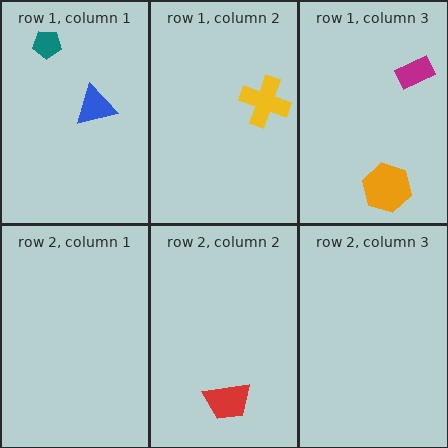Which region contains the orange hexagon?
The row 1, column 3 region.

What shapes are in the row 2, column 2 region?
The red trapezoid.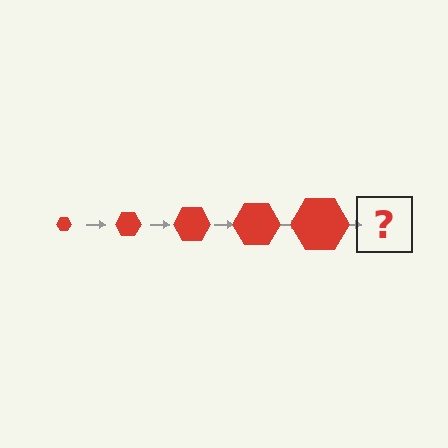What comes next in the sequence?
The next element should be a red hexagon, larger than the previous one.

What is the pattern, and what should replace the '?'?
The pattern is that the hexagon gets progressively larger each step. The '?' should be a red hexagon, larger than the previous one.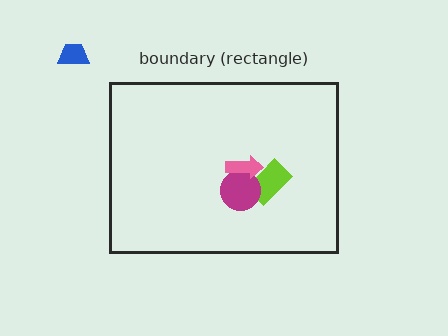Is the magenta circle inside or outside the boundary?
Inside.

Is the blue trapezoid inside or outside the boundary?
Outside.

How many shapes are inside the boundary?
3 inside, 1 outside.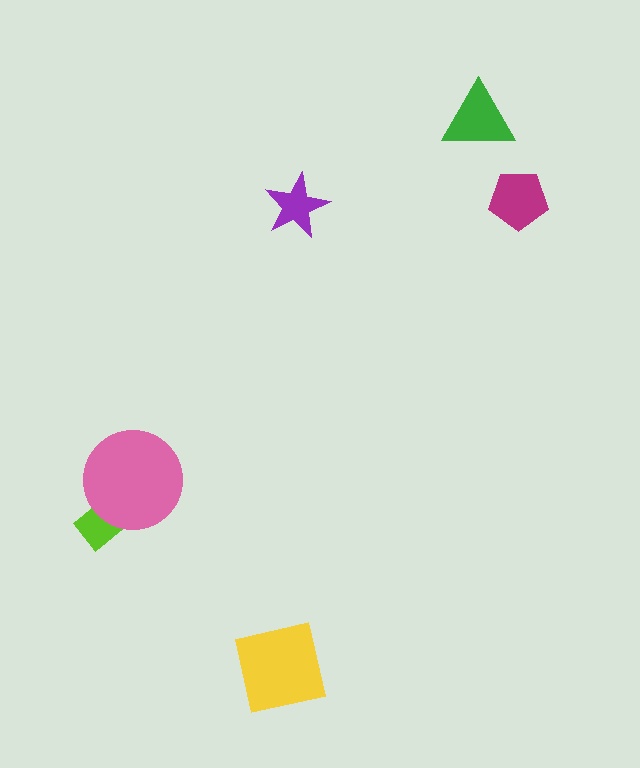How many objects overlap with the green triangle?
0 objects overlap with the green triangle.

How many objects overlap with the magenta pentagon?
0 objects overlap with the magenta pentagon.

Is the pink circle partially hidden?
No, no other shape covers it.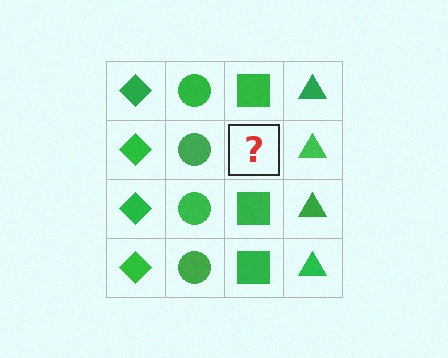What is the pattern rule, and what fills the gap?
The rule is that each column has a consistent shape. The gap should be filled with a green square.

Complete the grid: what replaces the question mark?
The question mark should be replaced with a green square.